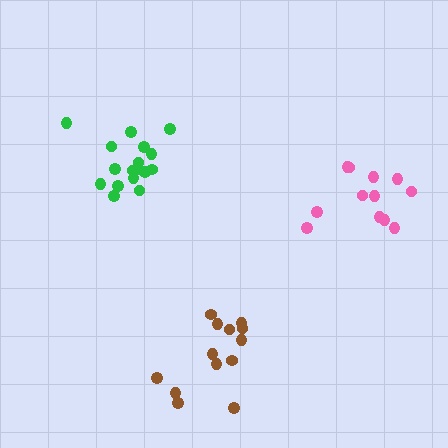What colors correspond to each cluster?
The clusters are colored: green, brown, pink.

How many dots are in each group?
Group 1: 17 dots, Group 2: 13 dots, Group 3: 12 dots (42 total).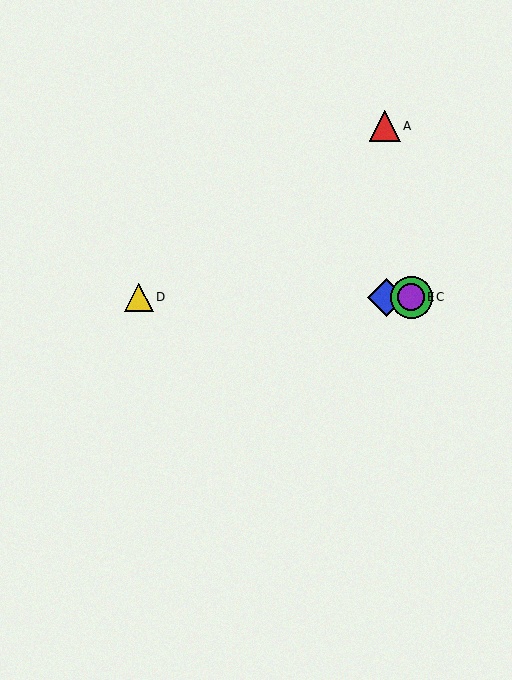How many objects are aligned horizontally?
4 objects (B, C, D, E) are aligned horizontally.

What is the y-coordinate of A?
Object A is at y≈126.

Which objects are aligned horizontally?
Objects B, C, D, E are aligned horizontally.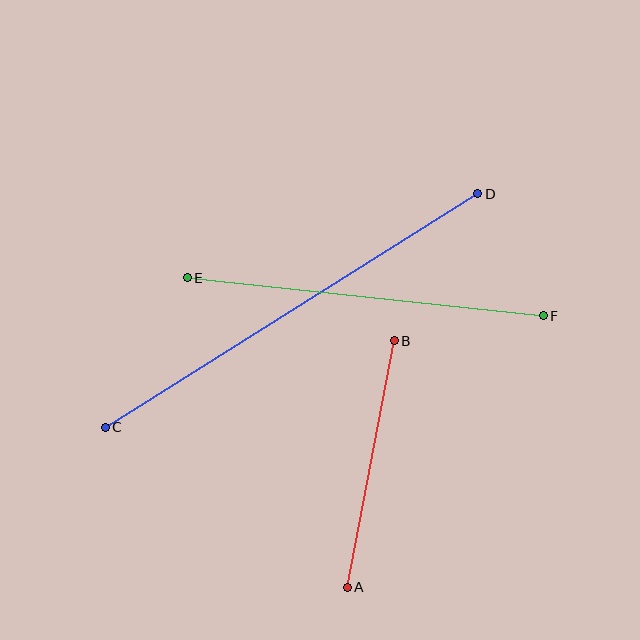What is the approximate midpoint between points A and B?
The midpoint is at approximately (371, 464) pixels.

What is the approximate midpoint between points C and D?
The midpoint is at approximately (292, 310) pixels.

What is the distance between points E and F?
The distance is approximately 358 pixels.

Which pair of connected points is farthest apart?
Points C and D are farthest apart.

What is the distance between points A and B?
The distance is approximately 251 pixels.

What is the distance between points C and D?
The distance is approximately 440 pixels.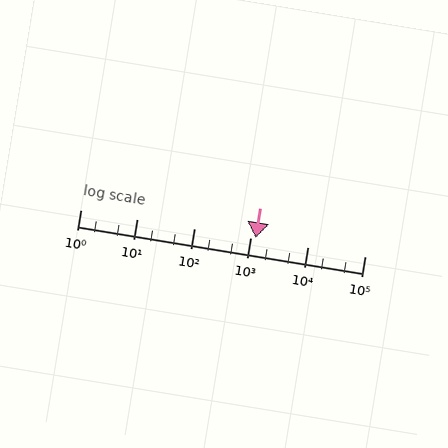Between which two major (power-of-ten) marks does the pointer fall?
The pointer is between 1000 and 10000.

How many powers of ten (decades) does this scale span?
The scale spans 5 decades, from 1 to 100000.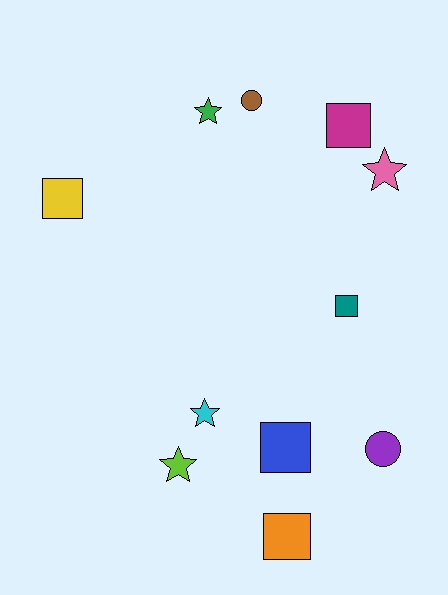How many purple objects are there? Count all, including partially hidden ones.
There is 1 purple object.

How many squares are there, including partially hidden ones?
There are 5 squares.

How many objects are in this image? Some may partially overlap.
There are 11 objects.